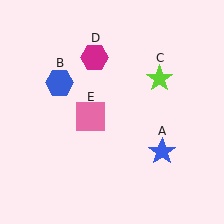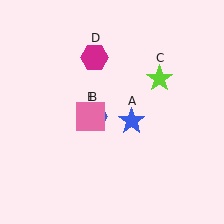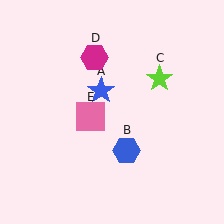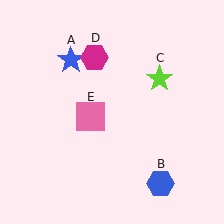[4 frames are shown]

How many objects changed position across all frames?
2 objects changed position: blue star (object A), blue hexagon (object B).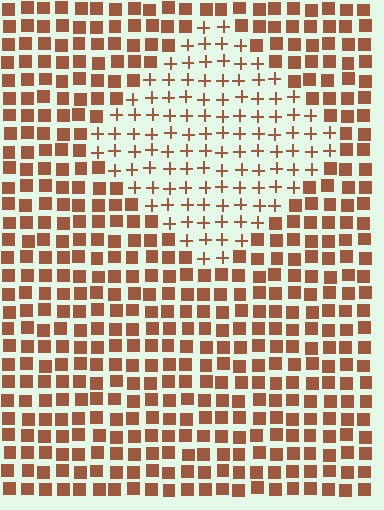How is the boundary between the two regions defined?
The boundary is defined by a change in element shape: plus signs inside vs. squares outside. All elements share the same color and spacing.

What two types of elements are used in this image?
The image uses plus signs inside the diamond region and squares outside it.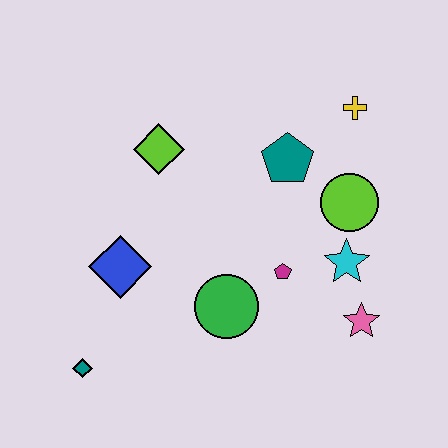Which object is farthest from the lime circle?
The teal diamond is farthest from the lime circle.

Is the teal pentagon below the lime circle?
No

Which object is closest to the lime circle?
The cyan star is closest to the lime circle.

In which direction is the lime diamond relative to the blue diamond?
The lime diamond is above the blue diamond.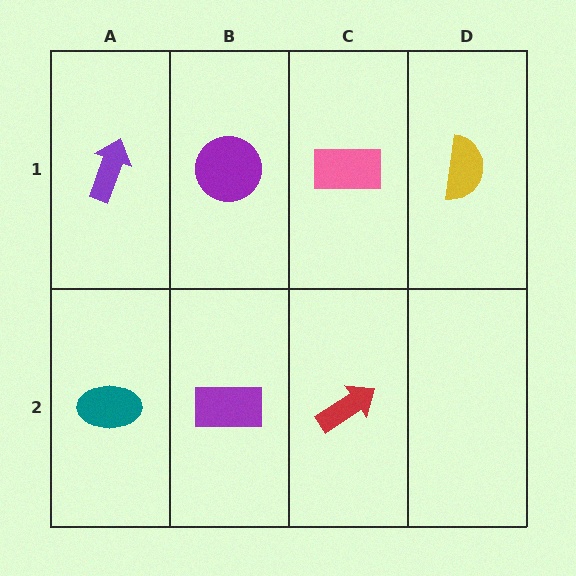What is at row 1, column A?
A purple arrow.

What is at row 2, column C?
A red arrow.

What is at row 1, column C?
A pink rectangle.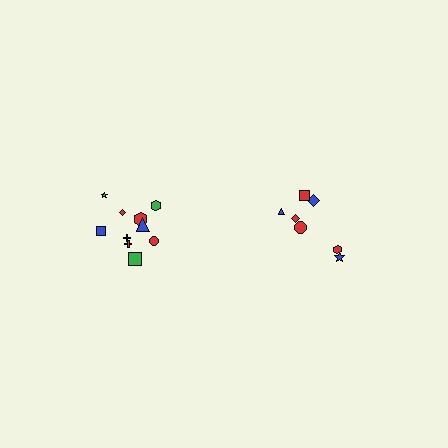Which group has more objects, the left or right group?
The left group.